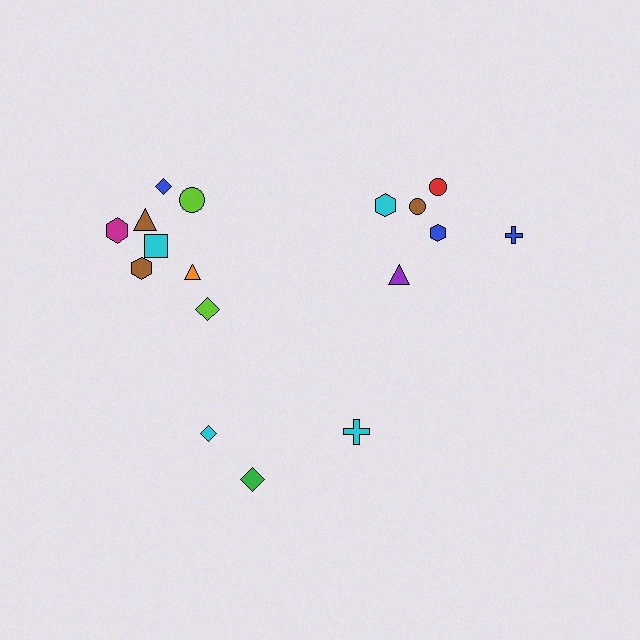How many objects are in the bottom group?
There are 3 objects.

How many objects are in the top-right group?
There are 6 objects.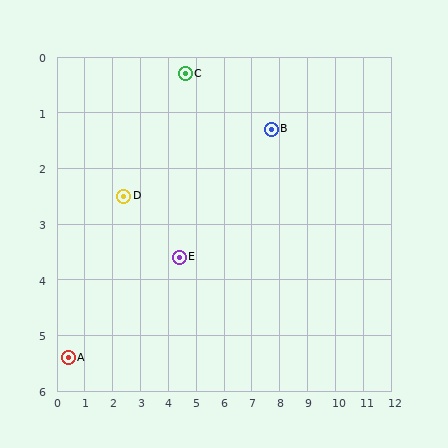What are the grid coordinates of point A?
Point A is at approximately (0.4, 5.4).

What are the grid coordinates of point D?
Point D is at approximately (2.4, 2.5).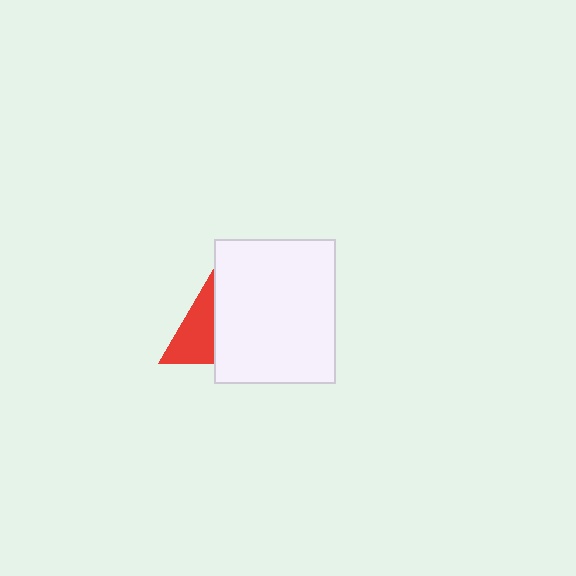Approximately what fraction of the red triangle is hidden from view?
Roughly 50% of the red triangle is hidden behind the white rectangle.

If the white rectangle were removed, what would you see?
You would see the complete red triangle.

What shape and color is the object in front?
The object in front is a white rectangle.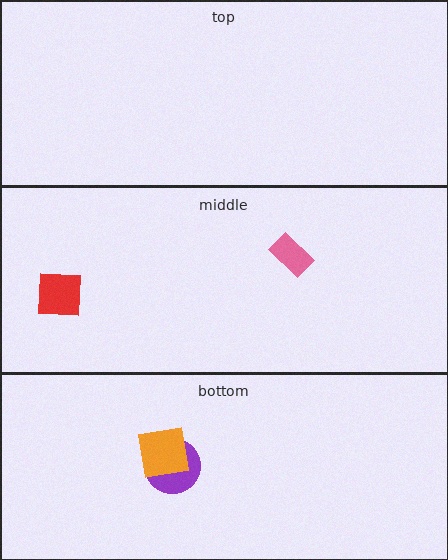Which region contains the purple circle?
The bottom region.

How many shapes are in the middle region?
2.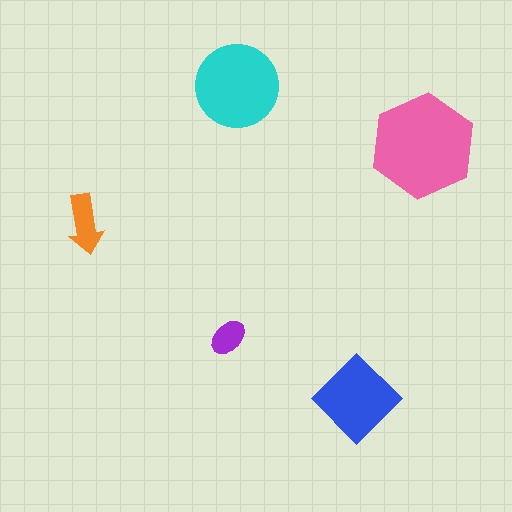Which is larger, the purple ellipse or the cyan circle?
The cyan circle.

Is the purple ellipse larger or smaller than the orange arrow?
Smaller.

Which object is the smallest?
The purple ellipse.